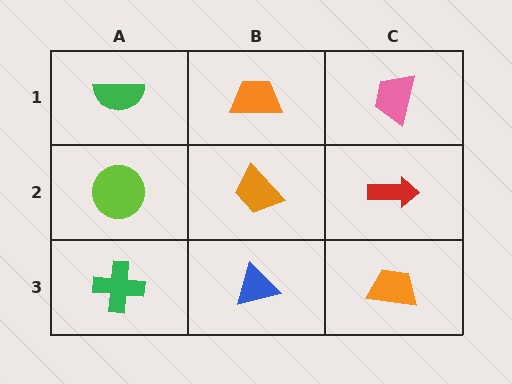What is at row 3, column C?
An orange trapezoid.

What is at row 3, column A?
A green cross.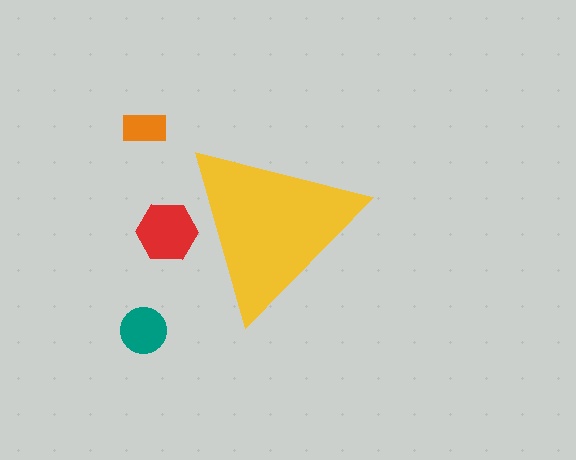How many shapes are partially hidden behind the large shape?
1 shape is partially hidden.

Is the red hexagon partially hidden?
Yes, the red hexagon is partially hidden behind the yellow triangle.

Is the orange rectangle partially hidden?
No, the orange rectangle is fully visible.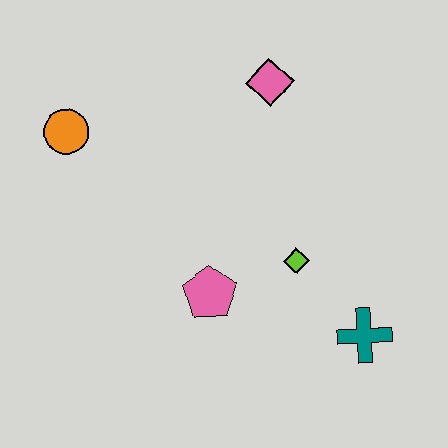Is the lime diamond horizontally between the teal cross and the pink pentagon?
Yes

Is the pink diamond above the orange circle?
Yes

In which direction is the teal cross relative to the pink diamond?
The teal cross is below the pink diamond.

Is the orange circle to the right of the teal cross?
No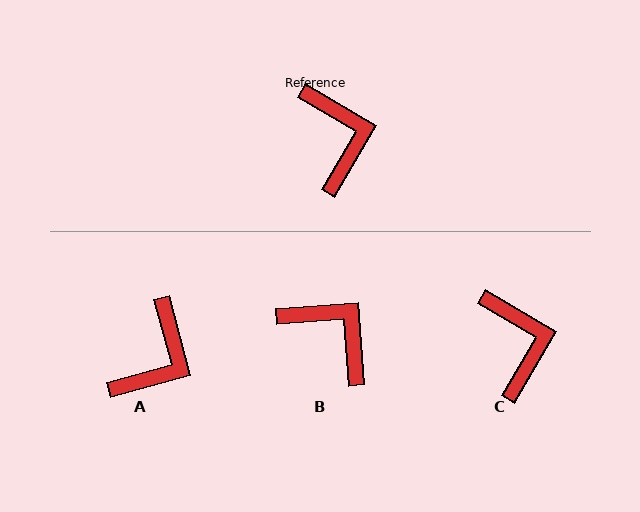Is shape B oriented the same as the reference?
No, it is off by about 35 degrees.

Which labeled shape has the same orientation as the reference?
C.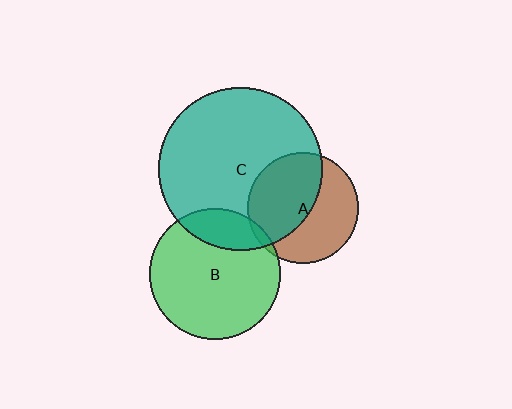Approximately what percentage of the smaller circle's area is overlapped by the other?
Approximately 20%.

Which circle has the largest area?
Circle C (teal).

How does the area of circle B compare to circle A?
Approximately 1.4 times.